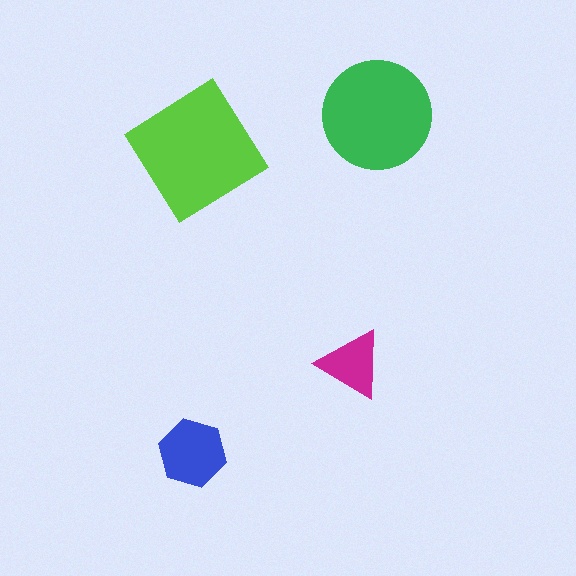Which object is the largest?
The lime diamond.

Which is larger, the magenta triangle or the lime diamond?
The lime diamond.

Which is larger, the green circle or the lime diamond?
The lime diamond.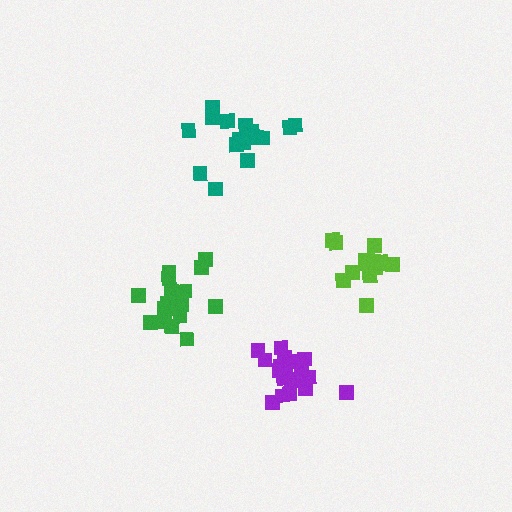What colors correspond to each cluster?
The clusters are colored: purple, lime, green, teal.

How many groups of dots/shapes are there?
There are 4 groups.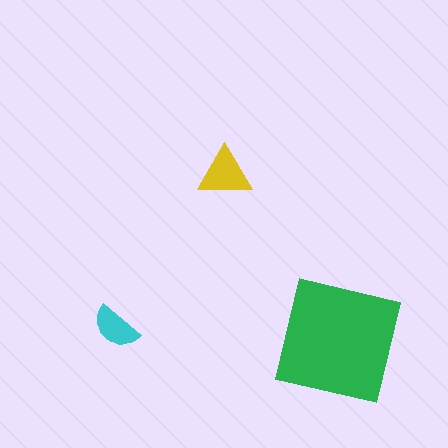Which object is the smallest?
The cyan semicircle.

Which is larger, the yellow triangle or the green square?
The green square.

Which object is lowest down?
The green square is bottommost.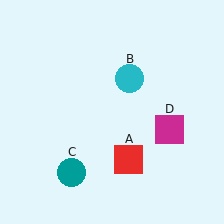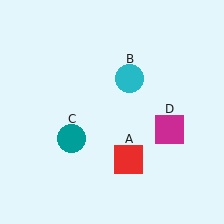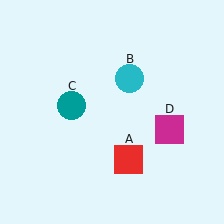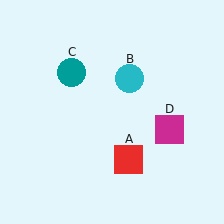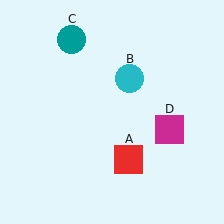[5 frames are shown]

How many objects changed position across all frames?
1 object changed position: teal circle (object C).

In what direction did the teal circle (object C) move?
The teal circle (object C) moved up.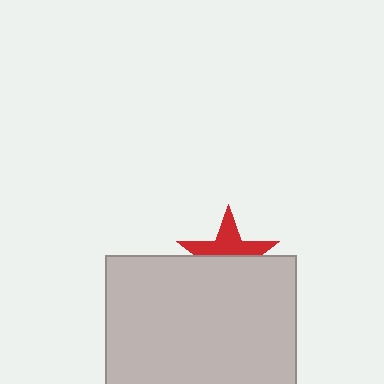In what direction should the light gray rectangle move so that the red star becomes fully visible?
The light gray rectangle should move down. That is the shortest direction to clear the overlap and leave the red star fully visible.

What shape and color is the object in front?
The object in front is a light gray rectangle.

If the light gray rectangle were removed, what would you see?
You would see the complete red star.